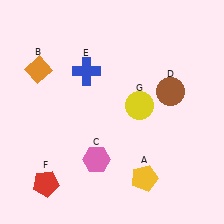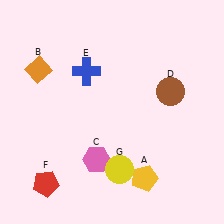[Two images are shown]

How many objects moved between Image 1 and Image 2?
1 object moved between the two images.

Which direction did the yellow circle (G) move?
The yellow circle (G) moved down.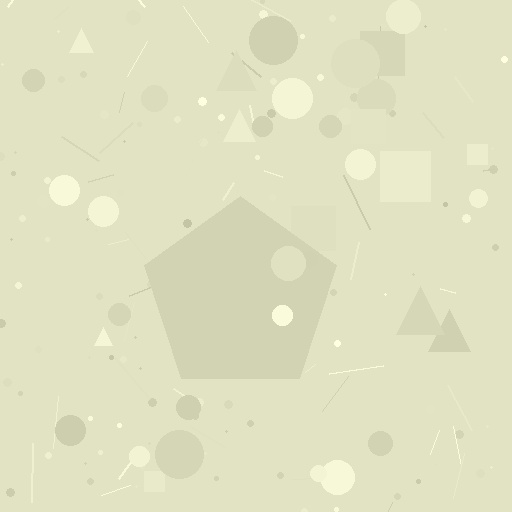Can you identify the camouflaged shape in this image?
The camouflaged shape is a pentagon.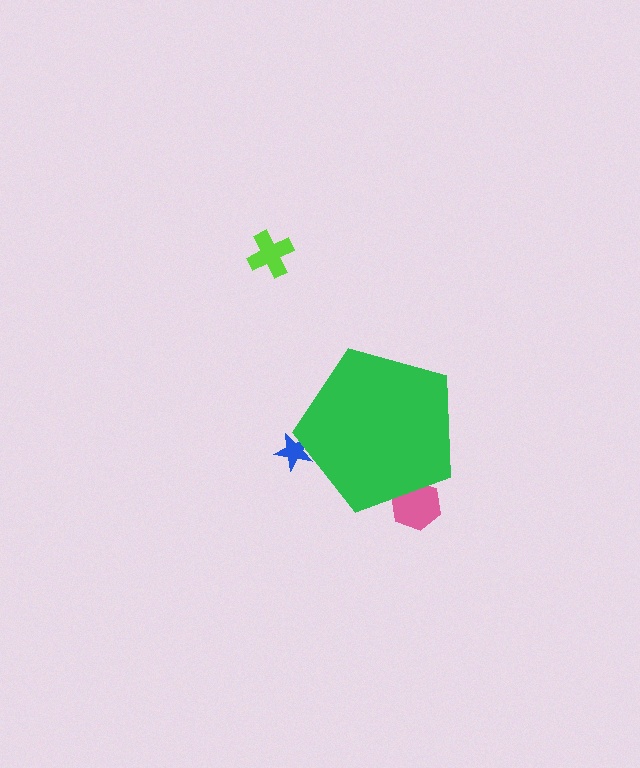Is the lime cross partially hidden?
No, the lime cross is fully visible.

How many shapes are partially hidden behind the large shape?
2 shapes are partially hidden.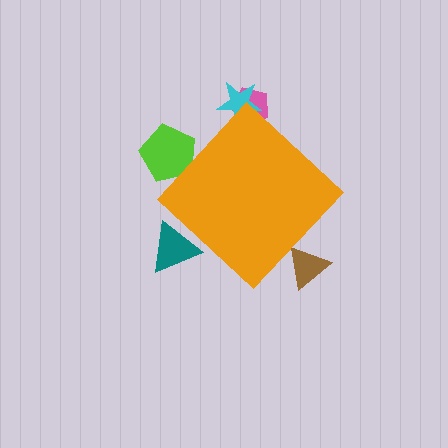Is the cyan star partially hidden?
Yes, the cyan star is partially hidden behind the orange diamond.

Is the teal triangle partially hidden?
Yes, the teal triangle is partially hidden behind the orange diamond.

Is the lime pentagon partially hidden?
Yes, the lime pentagon is partially hidden behind the orange diamond.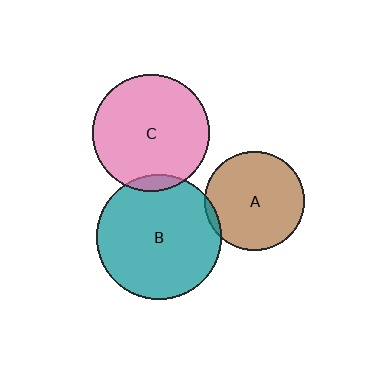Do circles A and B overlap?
Yes.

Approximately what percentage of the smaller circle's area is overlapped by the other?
Approximately 5%.